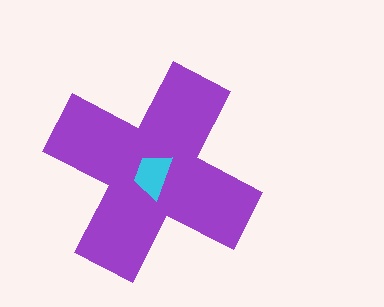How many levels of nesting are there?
2.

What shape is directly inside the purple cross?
The cyan trapezoid.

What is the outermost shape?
The purple cross.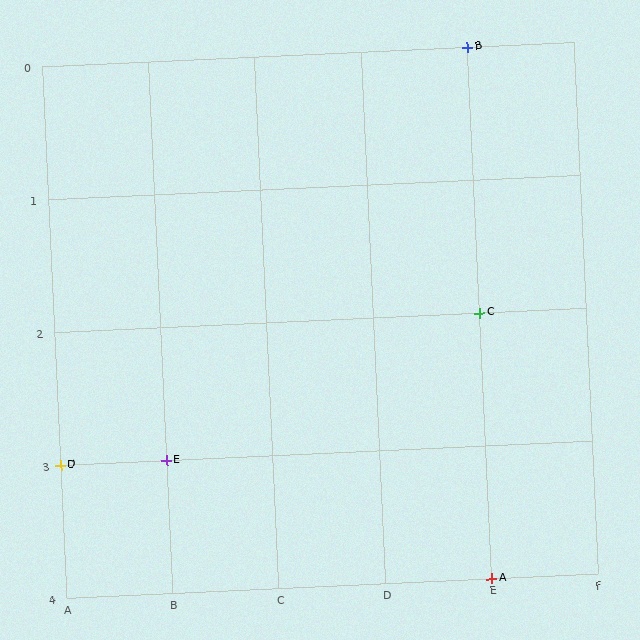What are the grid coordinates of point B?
Point B is at grid coordinates (E, 0).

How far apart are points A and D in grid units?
Points A and D are 4 columns and 1 row apart (about 4.1 grid units diagonally).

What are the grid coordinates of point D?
Point D is at grid coordinates (A, 3).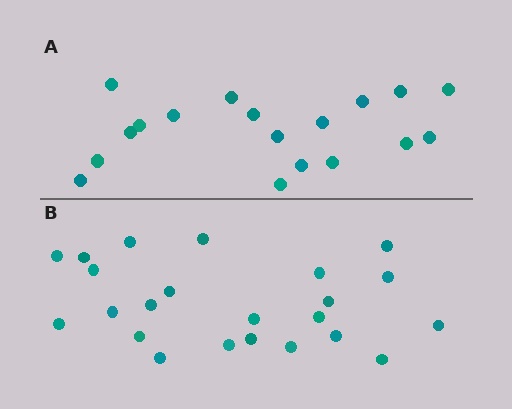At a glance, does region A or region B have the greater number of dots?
Region B (the bottom region) has more dots.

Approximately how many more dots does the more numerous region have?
Region B has about 5 more dots than region A.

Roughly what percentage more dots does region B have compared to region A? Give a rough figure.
About 30% more.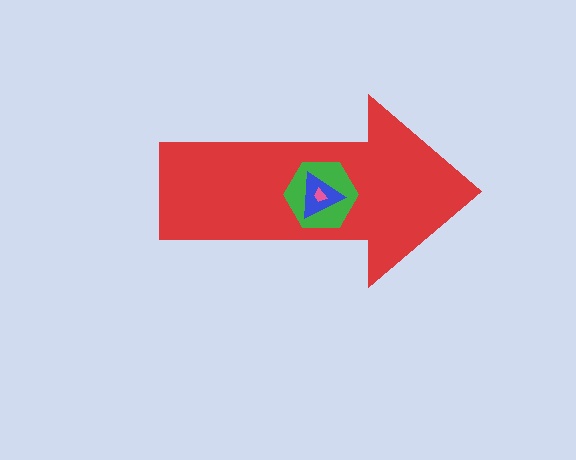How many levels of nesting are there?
4.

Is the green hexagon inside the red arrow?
Yes.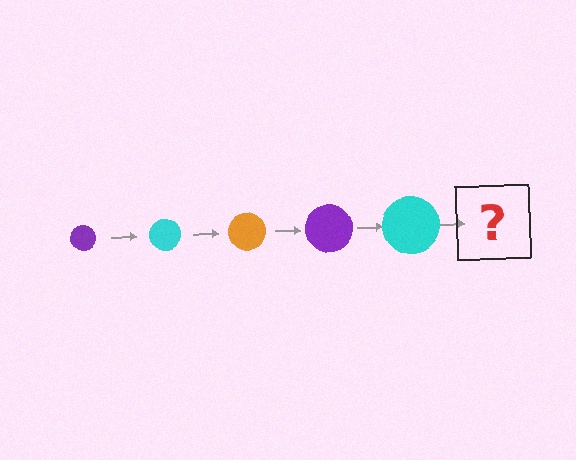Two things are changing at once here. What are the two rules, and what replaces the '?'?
The two rules are that the circle grows larger each step and the color cycles through purple, cyan, and orange. The '?' should be an orange circle, larger than the previous one.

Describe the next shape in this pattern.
It should be an orange circle, larger than the previous one.